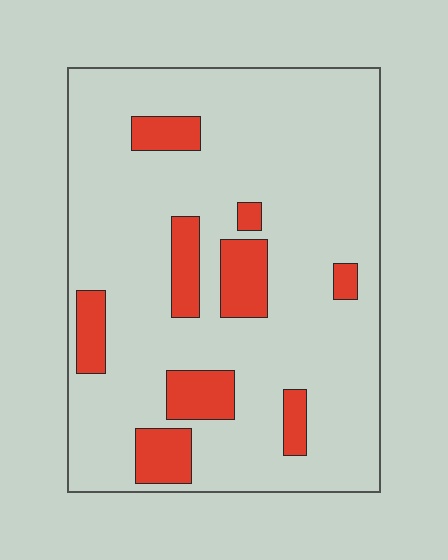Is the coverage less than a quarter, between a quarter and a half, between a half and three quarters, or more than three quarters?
Less than a quarter.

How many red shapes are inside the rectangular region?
9.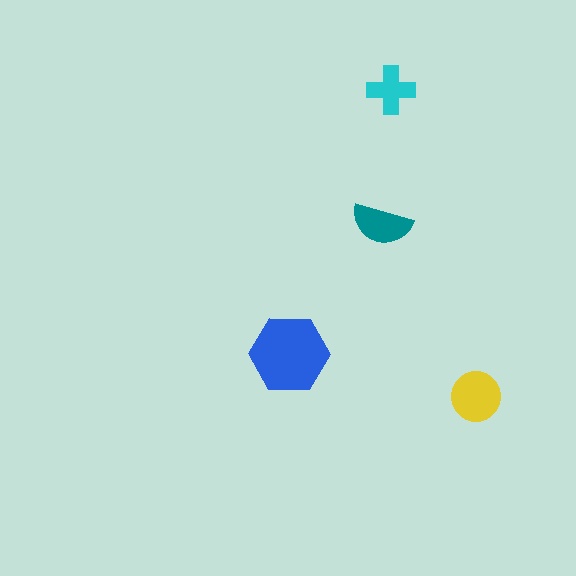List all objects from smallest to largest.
The cyan cross, the teal semicircle, the yellow circle, the blue hexagon.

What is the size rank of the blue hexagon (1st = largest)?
1st.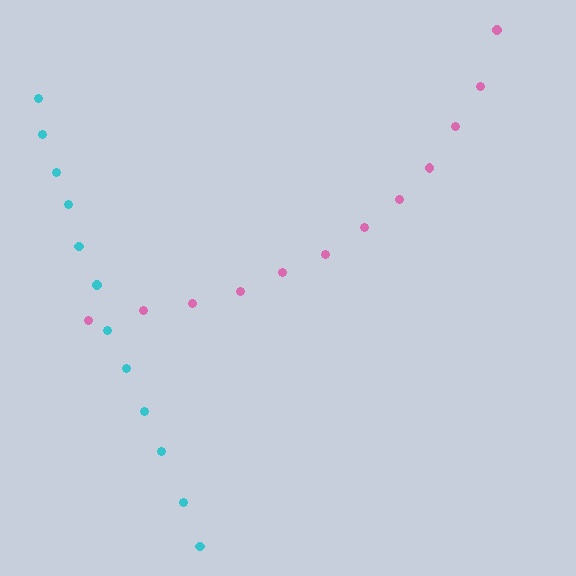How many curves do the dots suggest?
There are 2 distinct paths.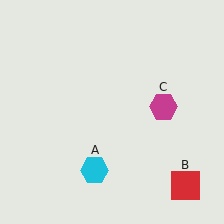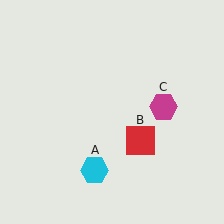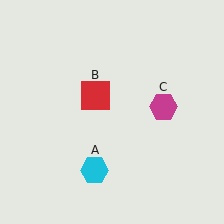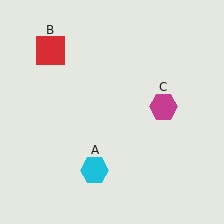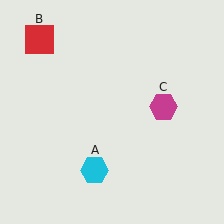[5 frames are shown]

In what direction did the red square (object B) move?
The red square (object B) moved up and to the left.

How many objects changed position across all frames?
1 object changed position: red square (object B).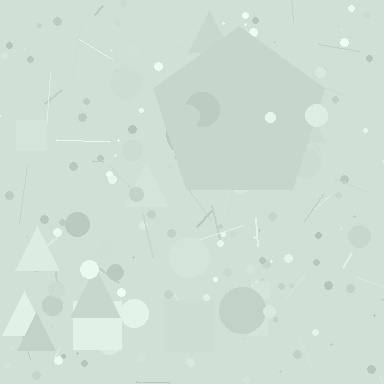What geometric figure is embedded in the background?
A pentagon is embedded in the background.